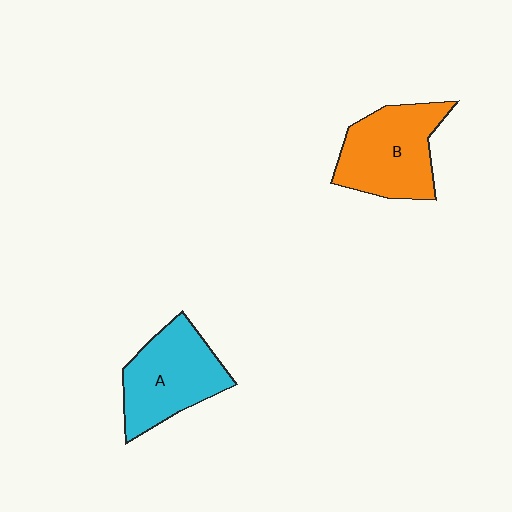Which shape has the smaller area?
Shape A (cyan).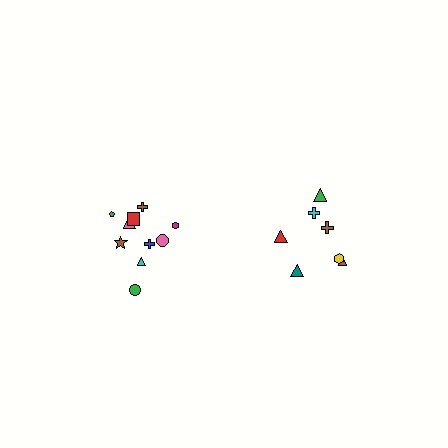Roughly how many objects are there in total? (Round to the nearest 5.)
Roughly 15 objects in total.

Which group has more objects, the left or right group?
The left group.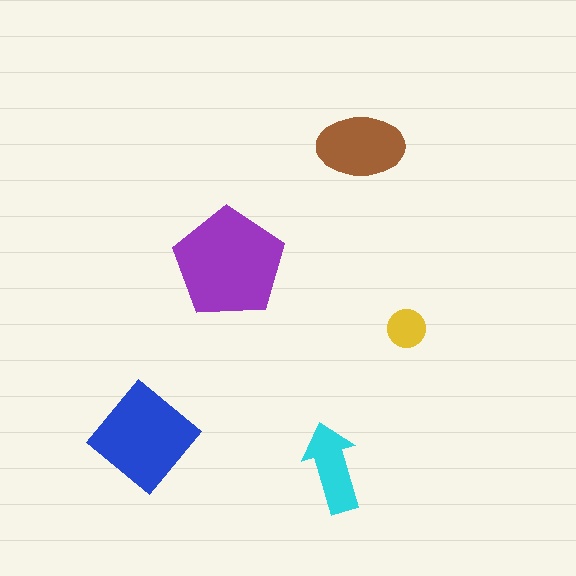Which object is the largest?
The purple pentagon.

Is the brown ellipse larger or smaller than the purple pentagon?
Smaller.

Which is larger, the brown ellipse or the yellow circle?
The brown ellipse.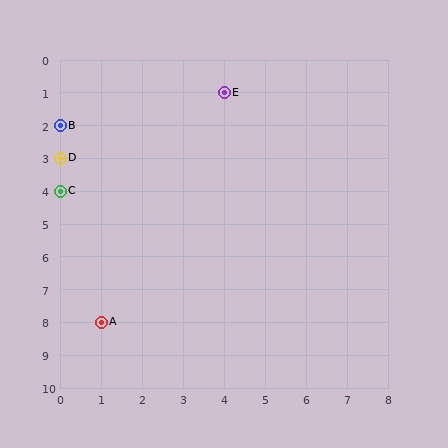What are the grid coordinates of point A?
Point A is at grid coordinates (1, 8).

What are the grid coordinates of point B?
Point B is at grid coordinates (0, 2).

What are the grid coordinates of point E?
Point E is at grid coordinates (4, 1).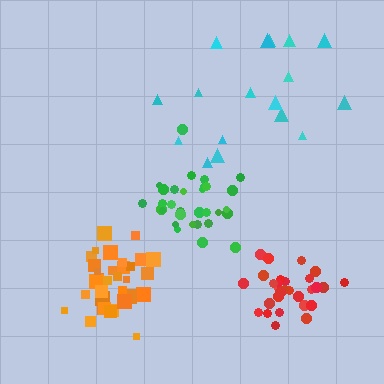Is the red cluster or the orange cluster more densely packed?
Red.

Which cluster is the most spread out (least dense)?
Cyan.